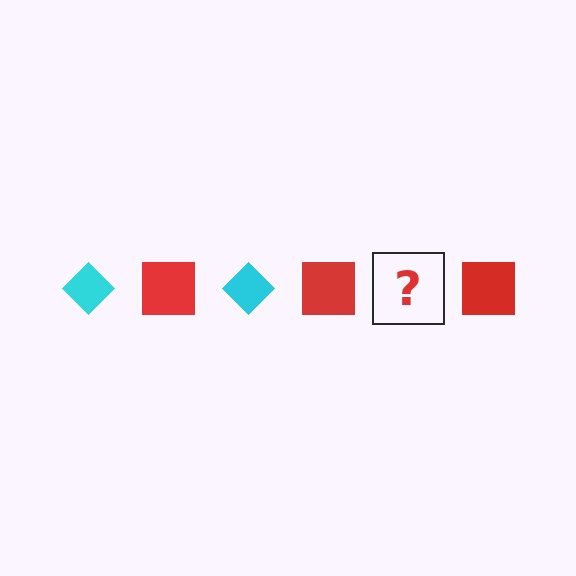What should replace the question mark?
The question mark should be replaced with a cyan diamond.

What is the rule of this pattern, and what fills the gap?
The rule is that the pattern alternates between cyan diamond and red square. The gap should be filled with a cyan diamond.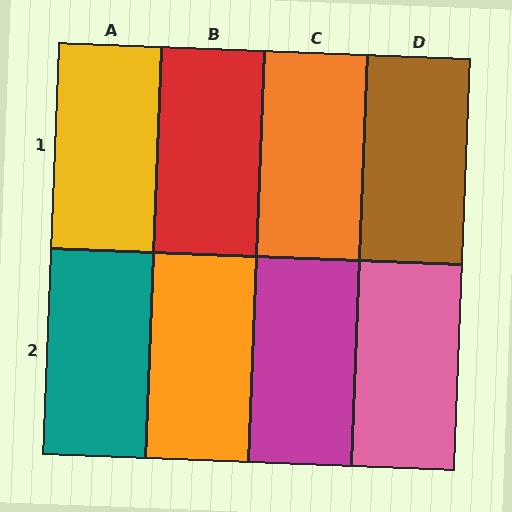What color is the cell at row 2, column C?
Magenta.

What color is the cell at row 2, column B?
Orange.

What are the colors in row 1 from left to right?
Yellow, red, orange, brown.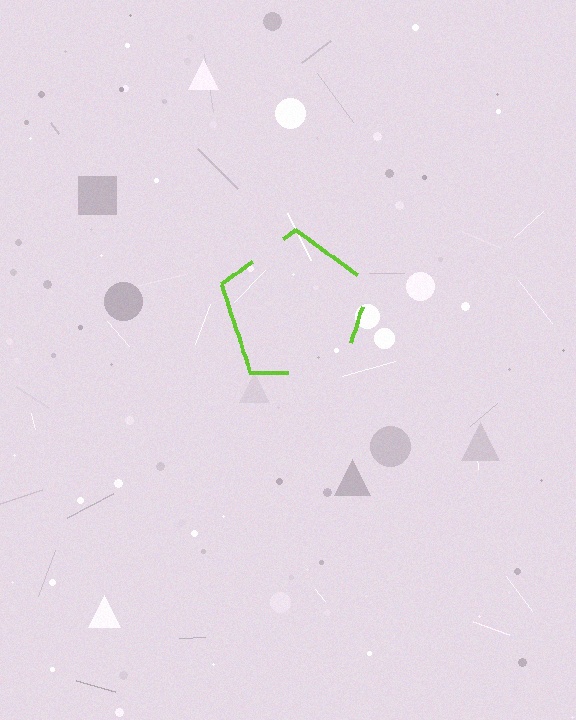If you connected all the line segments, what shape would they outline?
They would outline a pentagon.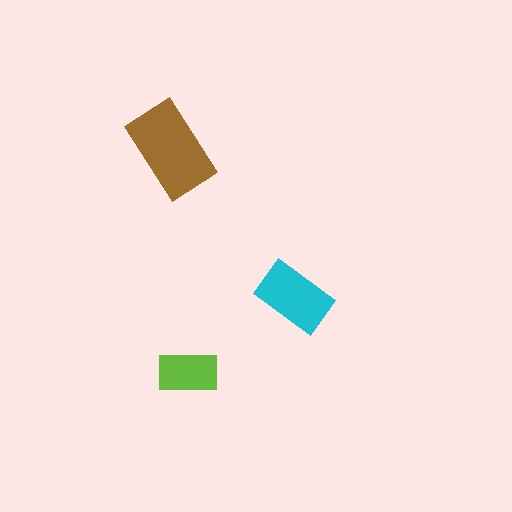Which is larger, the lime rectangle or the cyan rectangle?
The cyan one.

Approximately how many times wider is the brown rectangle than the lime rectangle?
About 1.5 times wider.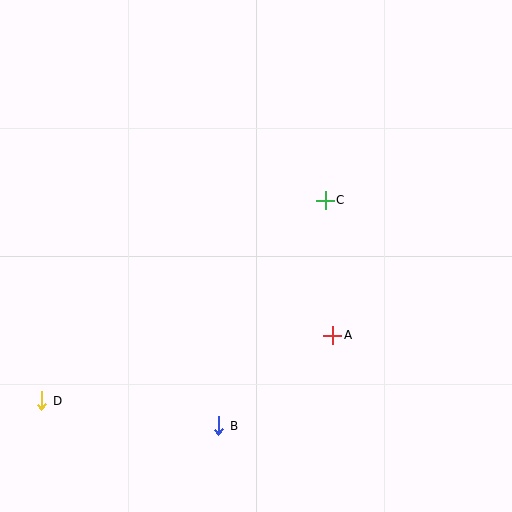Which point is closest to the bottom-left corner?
Point D is closest to the bottom-left corner.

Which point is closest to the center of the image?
Point C at (325, 200) is closest to the center.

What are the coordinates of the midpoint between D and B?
The midpoint between D and B is at (130, 413).